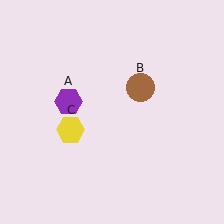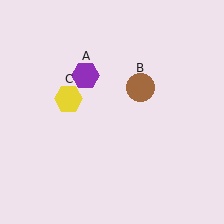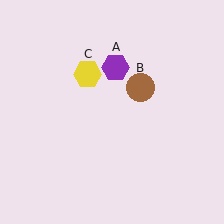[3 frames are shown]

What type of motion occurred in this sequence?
The purple hexagon (object A), yellow hexagon (object C) rotated clockwise around the center of the scene.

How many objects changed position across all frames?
2 objects changed position: purple hexagon (object A), yellow hexagon (object C).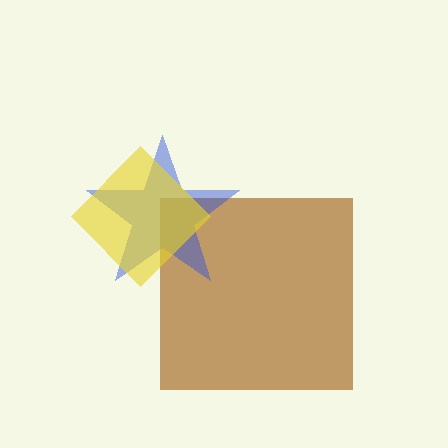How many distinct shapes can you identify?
There are 3 distinct shapes: a brown square, a blue star, a yellow diamond.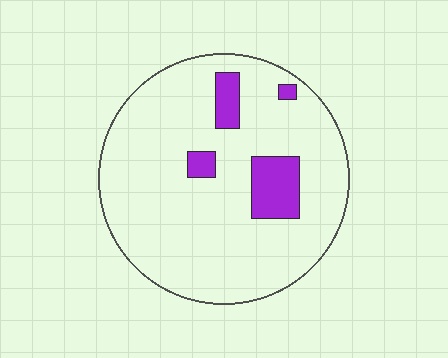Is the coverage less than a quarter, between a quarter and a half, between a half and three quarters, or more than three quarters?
Less than a quarter.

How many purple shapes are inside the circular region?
4.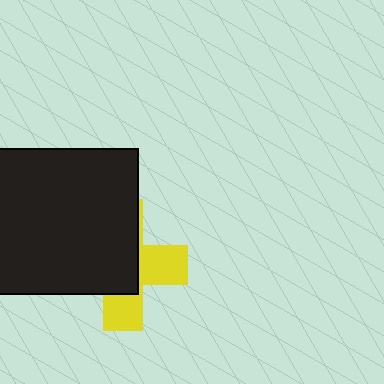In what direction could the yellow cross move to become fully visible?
The yellow cross could move toward the lower-right. That would shift it out from behind the black rectangle entirely.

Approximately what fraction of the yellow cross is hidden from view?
Roughly 60% of the yellow cross is hidden behind the black rectangle.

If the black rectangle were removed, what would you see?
You would see the complete yellow cross.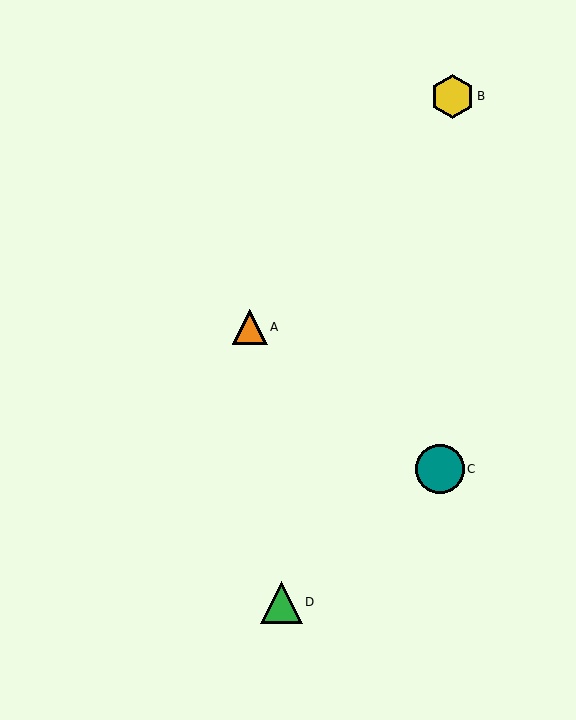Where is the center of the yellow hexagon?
The center of the yellow hexagon is at (452, 96).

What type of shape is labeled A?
Shape A is an orange triangle.